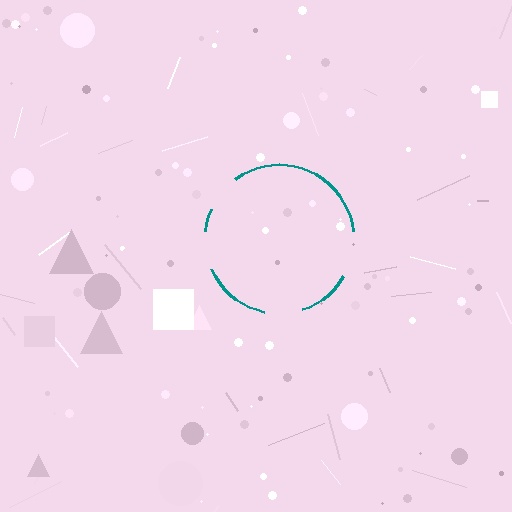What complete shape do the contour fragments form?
The contour fragments form a circle.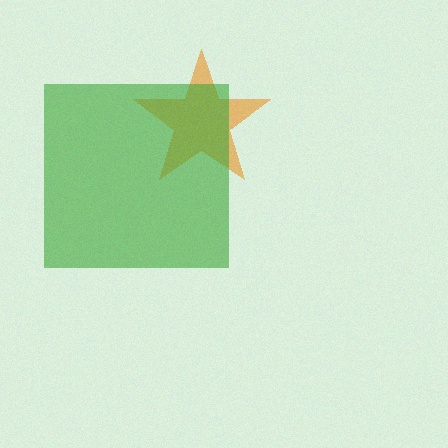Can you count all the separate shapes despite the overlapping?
Yes, there are 2 separate shapes.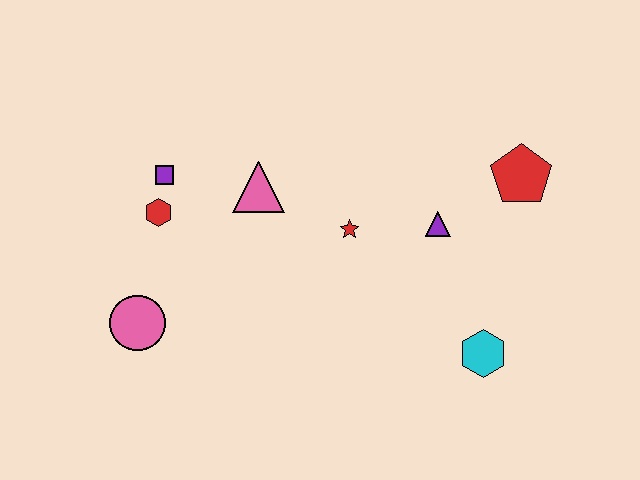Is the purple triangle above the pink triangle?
No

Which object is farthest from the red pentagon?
The pink circle is farthest from the red pentagon.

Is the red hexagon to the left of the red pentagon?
Yes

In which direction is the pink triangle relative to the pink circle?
The pink triangle is above the pink circle.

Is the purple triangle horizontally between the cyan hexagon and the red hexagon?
Yes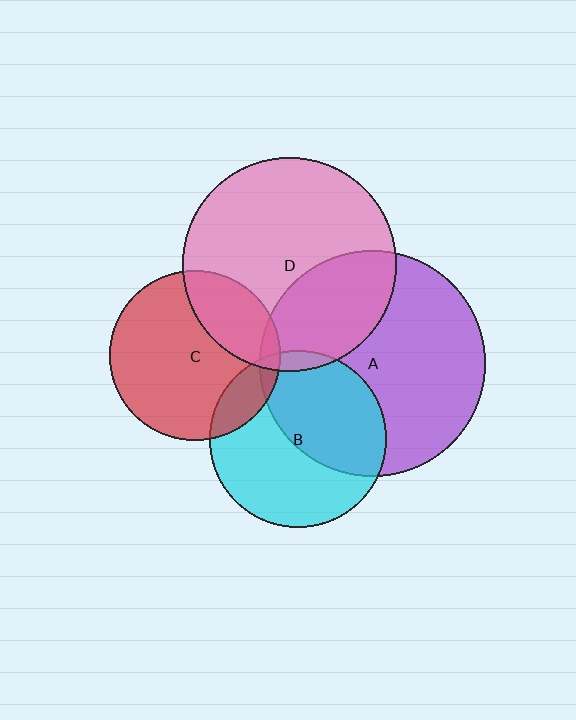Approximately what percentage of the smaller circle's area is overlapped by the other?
Approximately 15%.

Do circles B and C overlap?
Yes.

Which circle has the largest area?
Circle A (purple).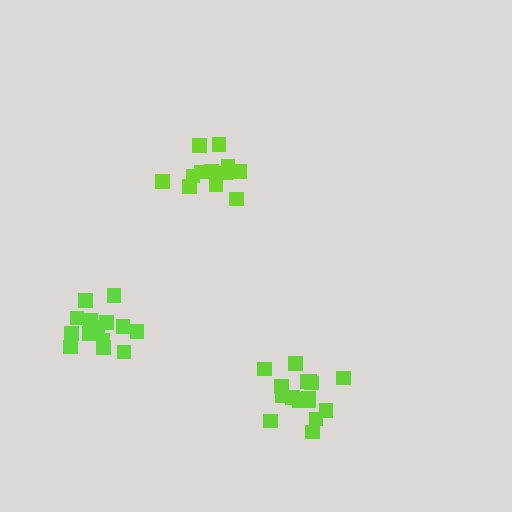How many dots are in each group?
Group 1: 16 dots, Group 2: 15 dots, Group 3: 12 dots (43 total).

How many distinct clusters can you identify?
There are 3 distinct clusters.